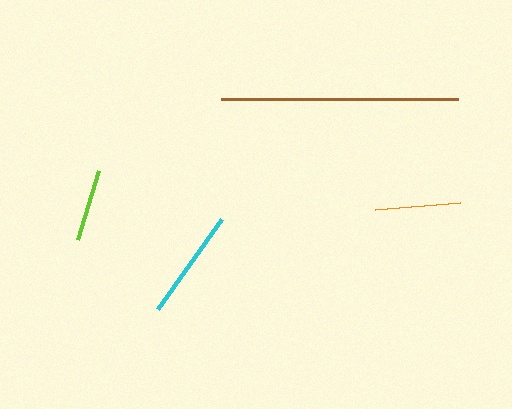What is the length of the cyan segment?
The cyan segment is approximately 110 pixels long.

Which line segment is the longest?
The brown line is the longest at approximately 237 pixels.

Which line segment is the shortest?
The lime line is the shortest at approximately 72 pixels.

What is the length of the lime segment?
The lime segment is approximately 72 pixels long.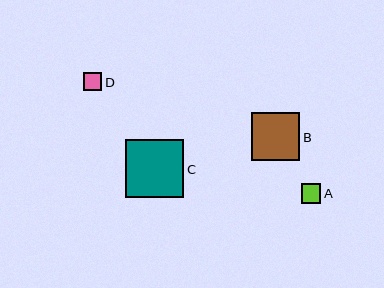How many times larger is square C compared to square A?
Square C is approximately 3.0 times the size of square A.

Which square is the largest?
Square C is the largest with a size of approximately 58 pixels.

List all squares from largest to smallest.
From largest to smallest: C, B, A, D.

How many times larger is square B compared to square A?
Square B is approximately 2.4 times the size of square A.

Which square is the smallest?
Square D is the smallest with a size of approximately 18 pixels.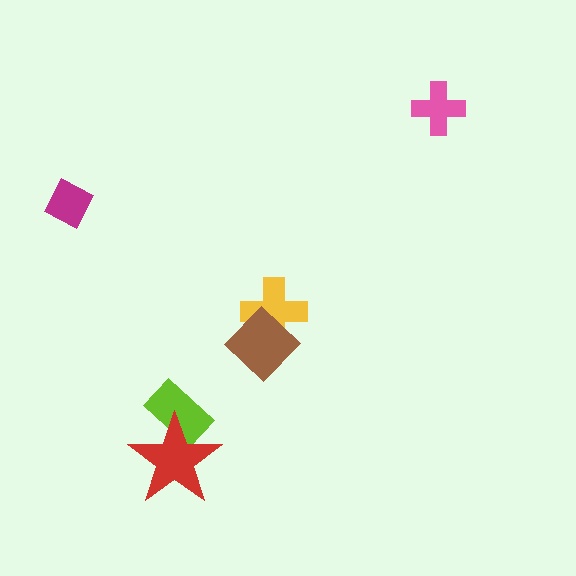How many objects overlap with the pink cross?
0 objects overlap with the pink cross.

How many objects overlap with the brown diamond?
1 object overlaps with the brown diamond.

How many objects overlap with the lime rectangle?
1 object overlaps with the lime rectangle.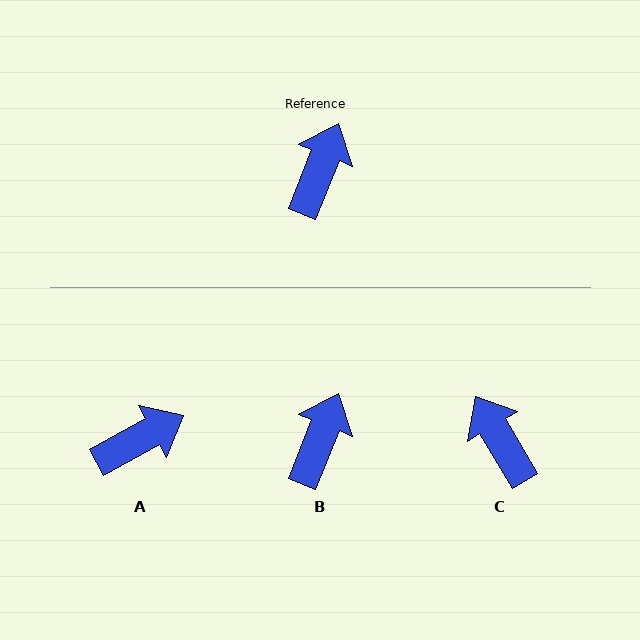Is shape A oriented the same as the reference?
No, it is off by about 40 degrees.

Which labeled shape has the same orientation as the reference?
B.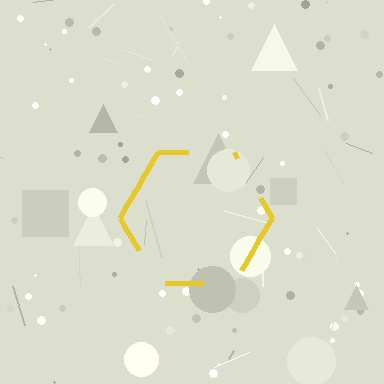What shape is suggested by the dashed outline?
The dashed outline suggests a hexagon.